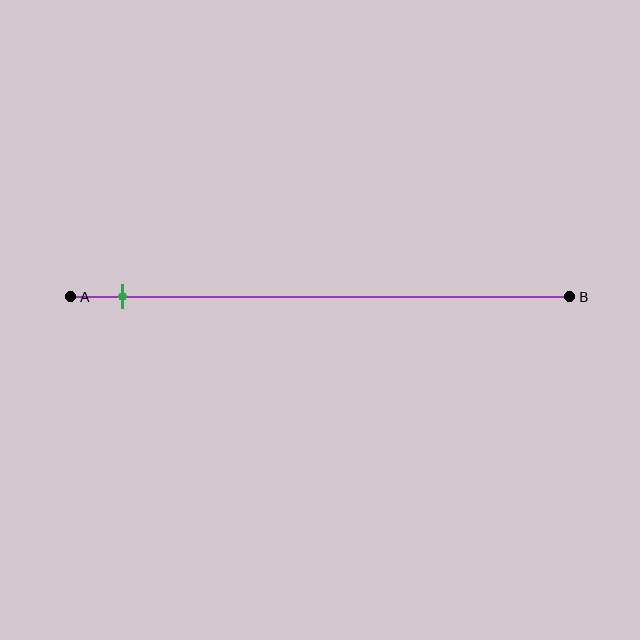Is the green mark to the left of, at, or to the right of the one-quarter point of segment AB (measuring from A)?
The green mark is to the left of the one-quarter point of segment AB.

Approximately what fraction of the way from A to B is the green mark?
The green mark is approximately 10% of the way from A to B.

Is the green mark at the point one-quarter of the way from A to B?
No, the mark is at about 10% from A, not at the 25% one-quarter point.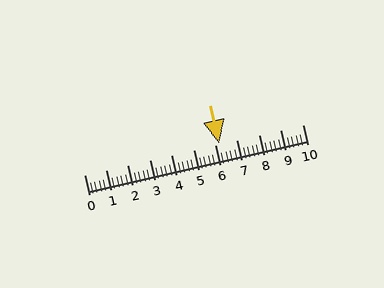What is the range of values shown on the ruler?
The ruler shows values from 0 to 10.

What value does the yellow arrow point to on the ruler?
The yellow arrow points to approximately 6.2.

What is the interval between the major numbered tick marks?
The major tick marks are spaced 1 units apart.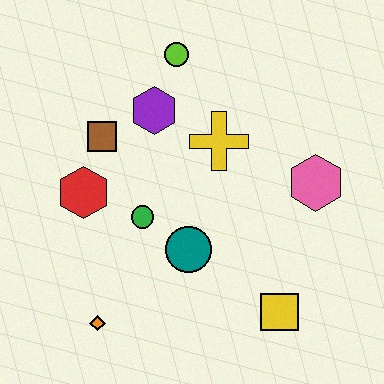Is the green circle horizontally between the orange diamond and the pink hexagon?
Yes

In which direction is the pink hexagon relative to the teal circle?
The pink hexagon is to the right of the teal circle.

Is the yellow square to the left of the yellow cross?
No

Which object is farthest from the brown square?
The yellow square is farthest from the brown square.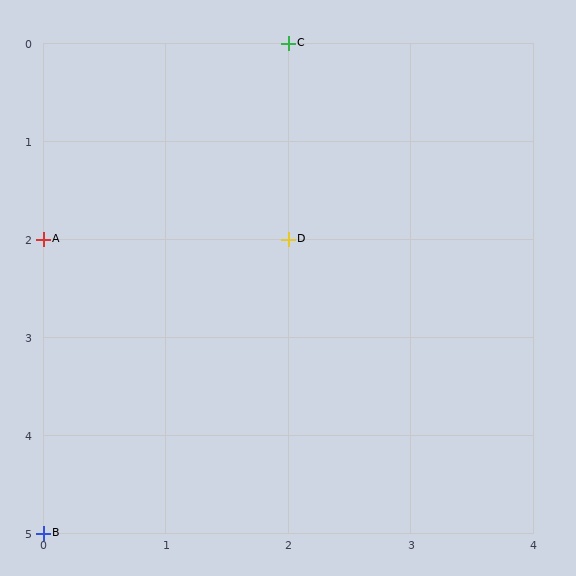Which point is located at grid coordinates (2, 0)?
Point C is at (2, 0).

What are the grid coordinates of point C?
Point C is at grid coordinates (2, 0).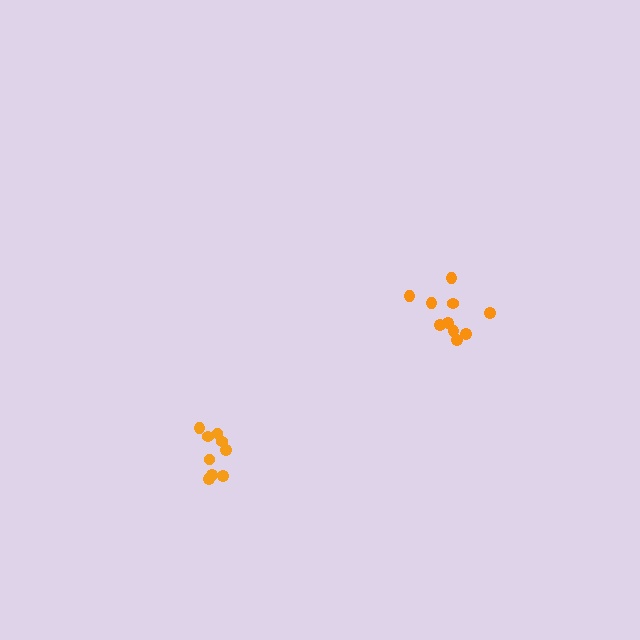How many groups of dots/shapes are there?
There are 2 groups.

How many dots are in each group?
Group 1: 10 dots, Group 2: 9 dots (19 total).